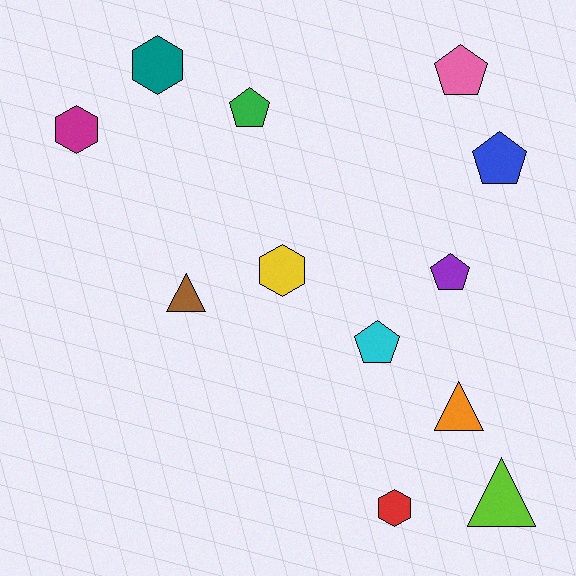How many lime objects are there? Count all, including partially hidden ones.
There is 1 lime object.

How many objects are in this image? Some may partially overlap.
There are 12 objects.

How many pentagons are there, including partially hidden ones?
There are 5 pentagons.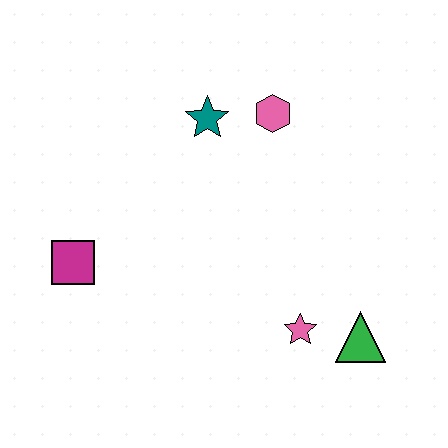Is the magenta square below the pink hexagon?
Yes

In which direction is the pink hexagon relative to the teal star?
The pink hexagon is to the right of the teal star.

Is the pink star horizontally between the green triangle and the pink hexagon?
Yes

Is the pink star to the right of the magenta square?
Yes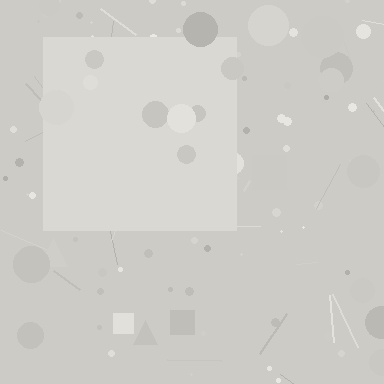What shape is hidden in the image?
A square is hidden in the image.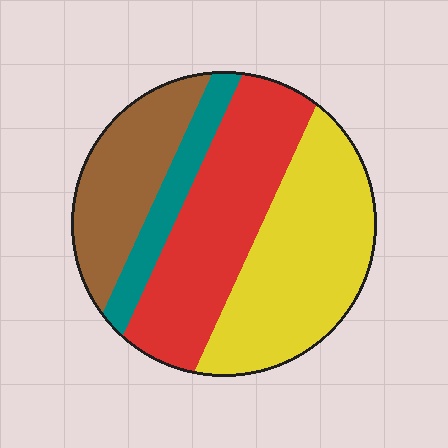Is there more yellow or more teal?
Yellow.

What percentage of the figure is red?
Red covers roughly 35% of the figure.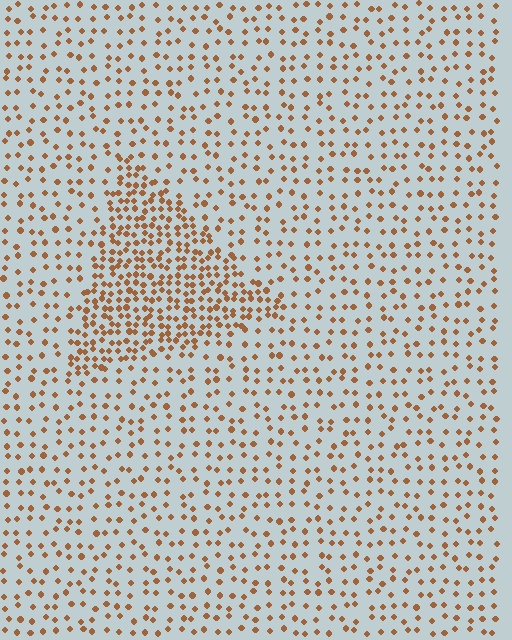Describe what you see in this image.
The image contains small brown elements arranged at two different densities. A triangle-shaped region is visible where the elements are more densely packed than the surrounding area.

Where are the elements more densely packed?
The elements are more densely packed inside the triangle boundary.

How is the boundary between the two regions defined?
The boundary is defined by a change in element density (approximately 2.3x ratio). All elements are the same color, size, and shape.